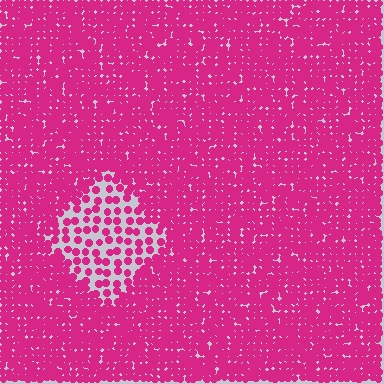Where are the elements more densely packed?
The elements are more densely packed outside the diamond boundary.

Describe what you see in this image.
The image contains small magenta elements arranged at two different densities. A diamond-shaped region is visible where the elements are less densely packed than the surrounding area.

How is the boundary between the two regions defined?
The boundary is defined by a change in element density (approximately 2.6x ratio). All elements are the same color, size, and shape.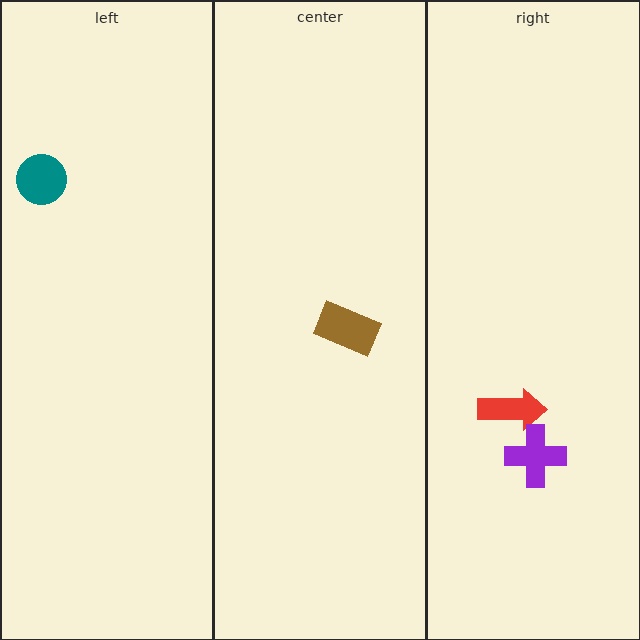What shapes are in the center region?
The brown rectangle.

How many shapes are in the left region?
1.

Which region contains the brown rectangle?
The center region.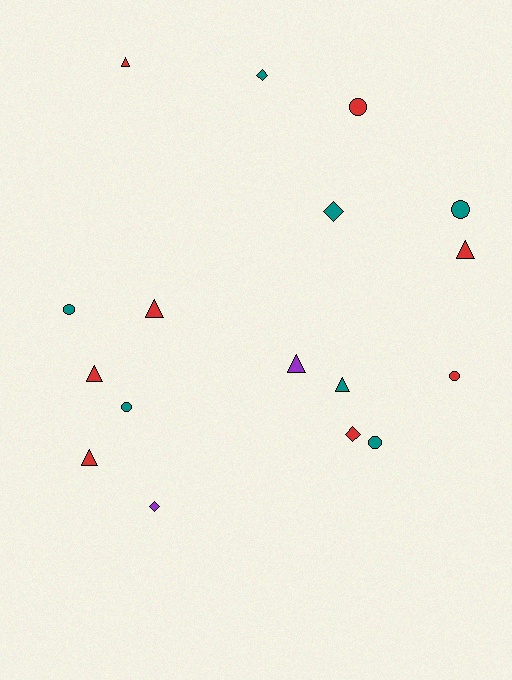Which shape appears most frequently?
Triangle, with 7 objects.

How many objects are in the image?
There are 17 objects.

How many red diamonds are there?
There is 1 red diamond.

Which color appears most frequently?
Red, with 8 objects.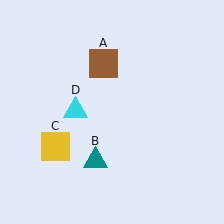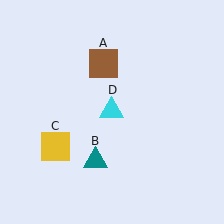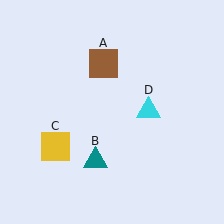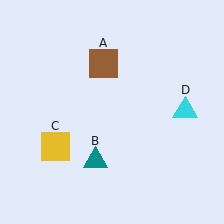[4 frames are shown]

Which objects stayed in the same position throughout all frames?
Brown square (object A) and teal triangle (object B) and yellow square (object C) remained stationary.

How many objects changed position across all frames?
1 object changed position: cyan triangle (object D).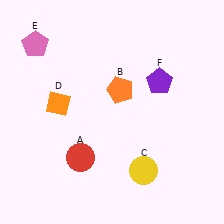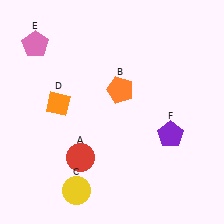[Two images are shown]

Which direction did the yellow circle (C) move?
The yellow circle (C) moved left.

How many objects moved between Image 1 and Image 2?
2 objects moved between the two images.